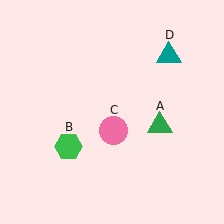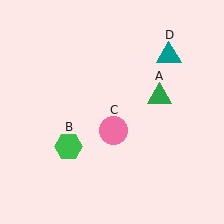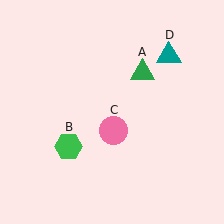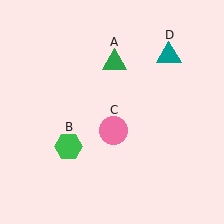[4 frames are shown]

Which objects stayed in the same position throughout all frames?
Green hexagon (object B) and pink circle (object C) and teal triangle (object D) remained stationary.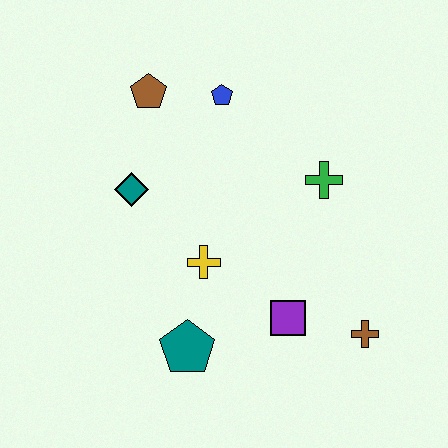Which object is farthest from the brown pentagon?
The brown cross is farthest from the brown pentagon.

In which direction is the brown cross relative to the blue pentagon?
The brown cross is below the blue pentagon.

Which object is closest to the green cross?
The blue pentagon is closest to the green cross.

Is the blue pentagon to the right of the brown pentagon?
Yes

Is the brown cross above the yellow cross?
No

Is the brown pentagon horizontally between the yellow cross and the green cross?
No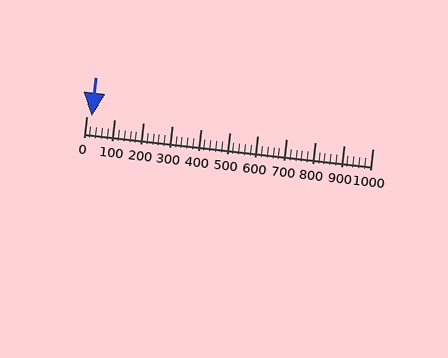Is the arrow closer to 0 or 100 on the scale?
The arrow is closer to 0.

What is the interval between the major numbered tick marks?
The major tick marks are spaced 100 units apart.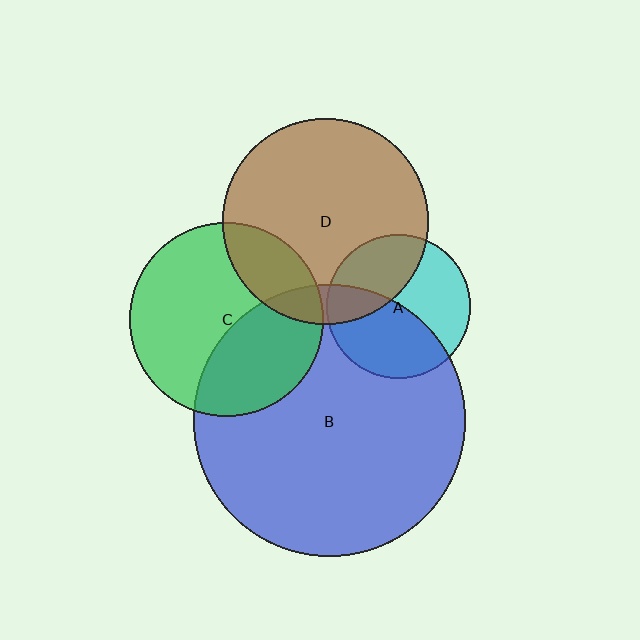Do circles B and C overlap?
Yes.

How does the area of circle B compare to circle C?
Approximately 2.0 times.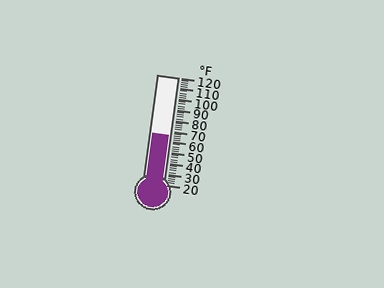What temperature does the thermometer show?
The thermometer shows approximately 66°F.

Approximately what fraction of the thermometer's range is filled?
The thermometer is filled to approximately 45% of its range.